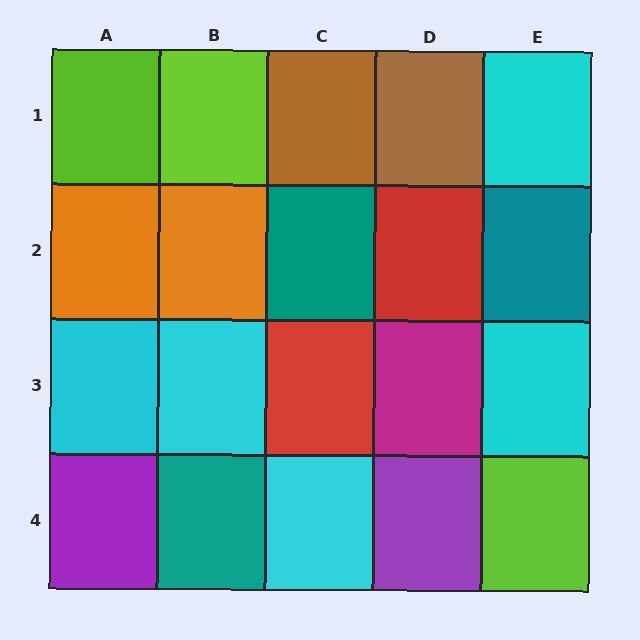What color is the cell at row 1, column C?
Brown.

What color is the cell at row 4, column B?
Teal.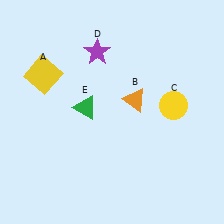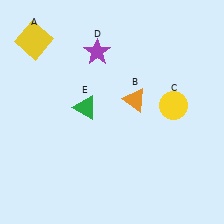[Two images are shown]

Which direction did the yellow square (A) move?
The yellow square (A) moved up.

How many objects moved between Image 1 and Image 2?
1 object moved between the two images.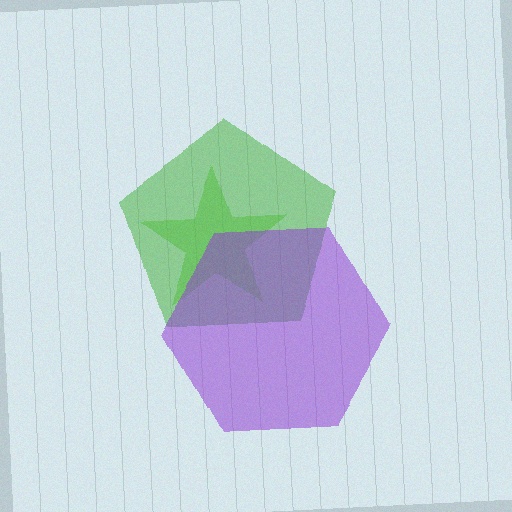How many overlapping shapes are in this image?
There are 3 overlapping shapes in the image.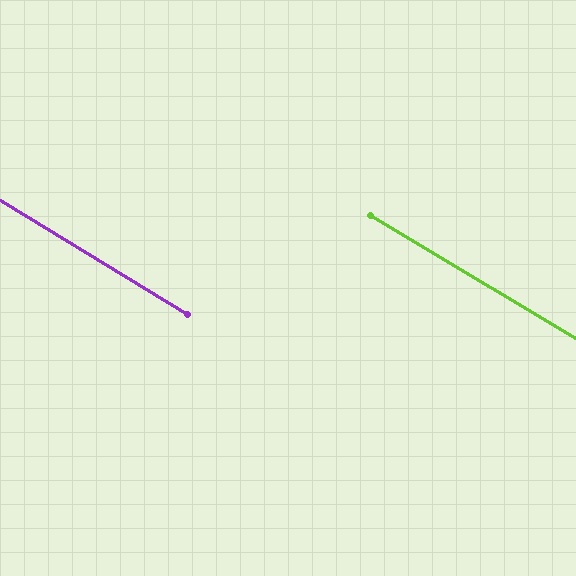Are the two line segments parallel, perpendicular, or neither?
Parallel — their directions differ by only 0.2°.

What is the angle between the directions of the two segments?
Approximately 0 degrees.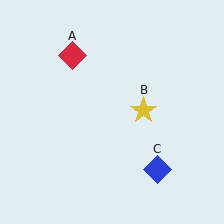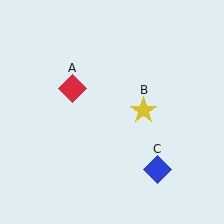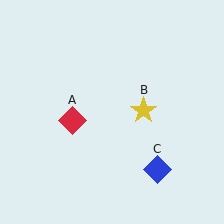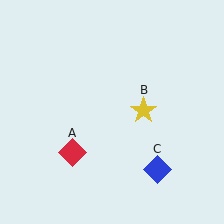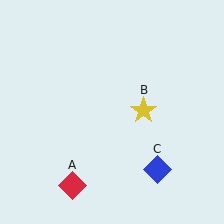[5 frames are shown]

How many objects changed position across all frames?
1 object changed position: red diamond (object A).